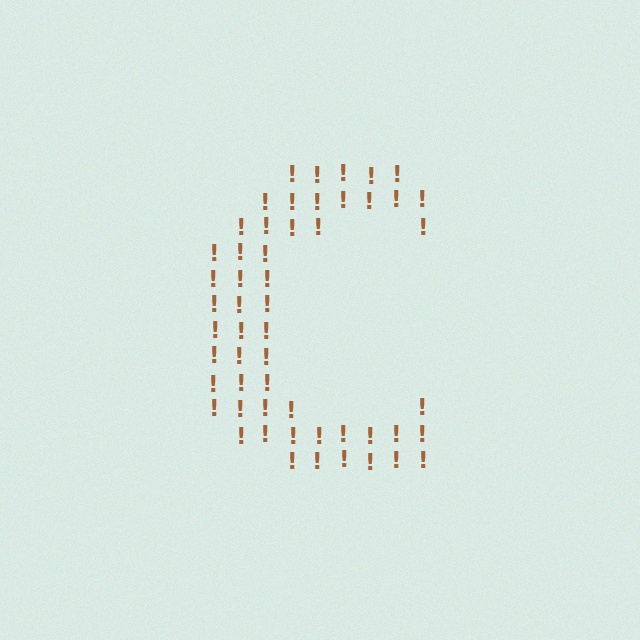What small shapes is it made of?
It is made of small exclamation marks.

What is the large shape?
The large shape is the letter C.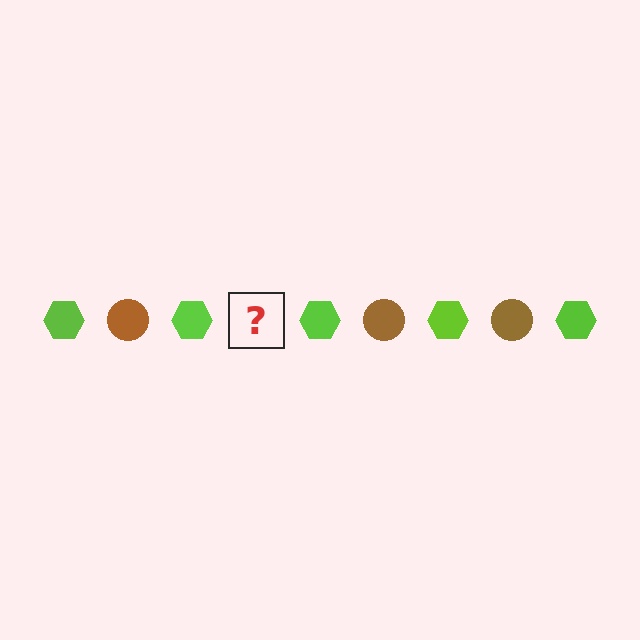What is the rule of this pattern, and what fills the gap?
The rule is that the pattern alternates between lime hexagon and brown circle. The gap should be filled with a brown circle.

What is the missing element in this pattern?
The missing element is a brown circle.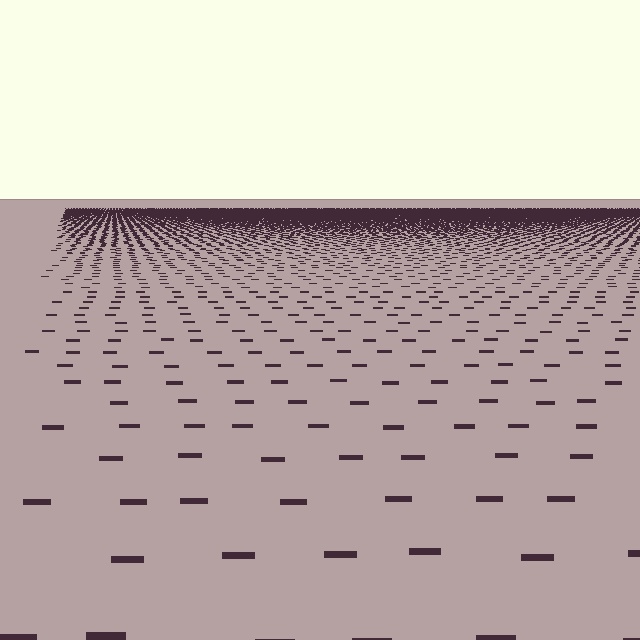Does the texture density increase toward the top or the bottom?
Density increases toward the top.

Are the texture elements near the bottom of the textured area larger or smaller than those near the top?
Larger. Near the bottom, elements are closer to the viewer and appear at a bigger on-screen size.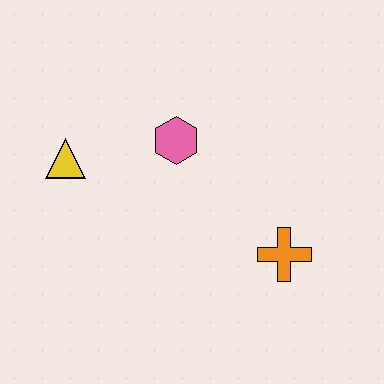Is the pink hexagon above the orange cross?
Yes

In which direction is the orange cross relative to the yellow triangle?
The orange cross is to the right of the yellow triangle.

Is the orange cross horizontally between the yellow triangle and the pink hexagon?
No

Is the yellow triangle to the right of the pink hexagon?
No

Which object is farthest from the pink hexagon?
The orange cross is farthest from the pink hexagon.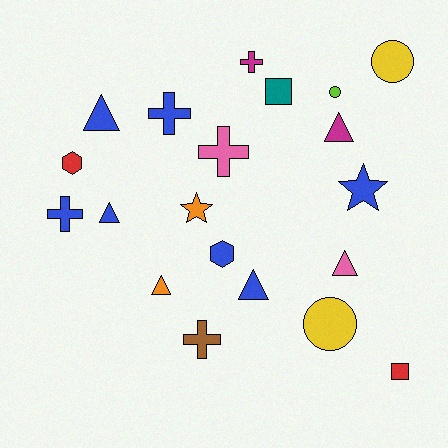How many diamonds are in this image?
There are no diamonds.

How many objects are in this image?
There are 20 objects.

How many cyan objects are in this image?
There are no cyan objects.